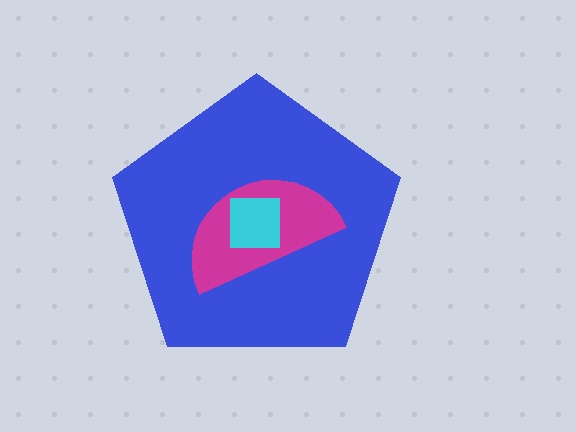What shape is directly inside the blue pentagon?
The magenta semicircle.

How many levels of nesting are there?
3.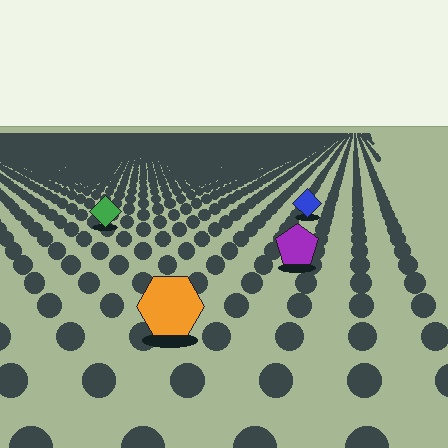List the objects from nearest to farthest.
From nearest to farthest: the orange hexagon, the purple pentagon, the green diamond, the blue diamond.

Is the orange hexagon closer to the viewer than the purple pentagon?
Yes. The orange hexagon is closer — you can tell from the texture gradient: the ground texture is coarser near it.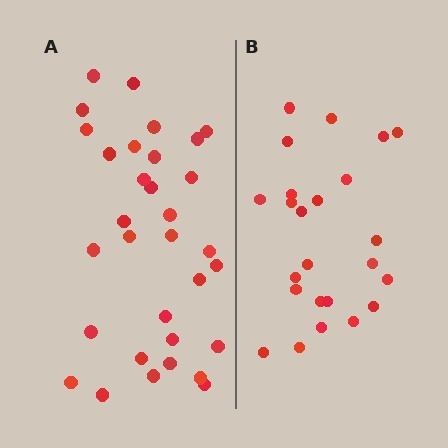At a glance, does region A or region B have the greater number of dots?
Region A (the left region) has more dots.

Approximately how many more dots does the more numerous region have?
Region A has roughly 8 or so more dots than region B.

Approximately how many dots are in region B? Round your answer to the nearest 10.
About 20 dots. (The exact count is 24, which rounds to 20.)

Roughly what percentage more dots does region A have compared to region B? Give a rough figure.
About 35% more.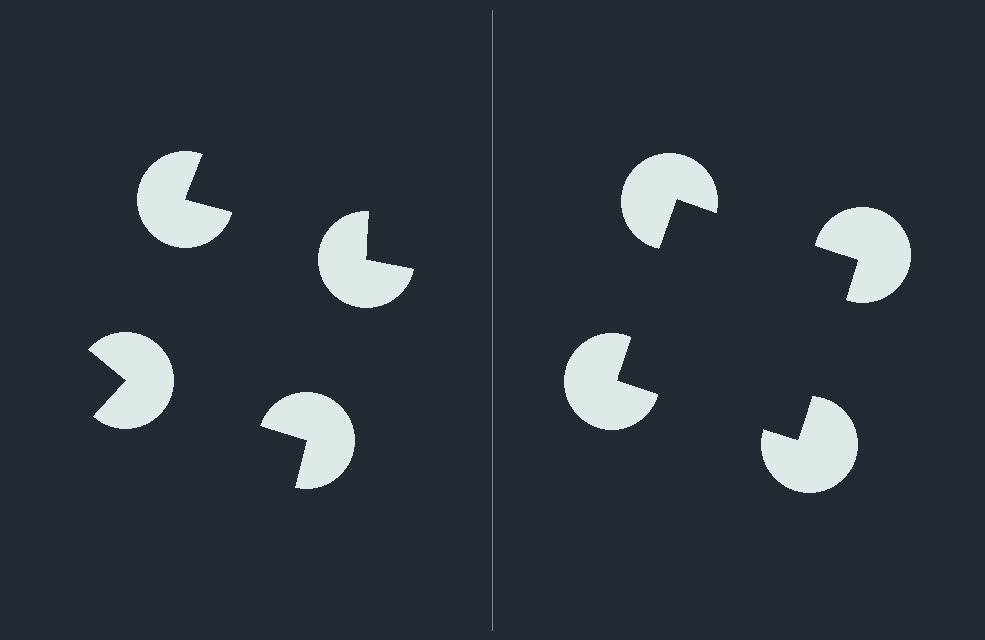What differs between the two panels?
The pac-man discs are positioned identically on both sides; only the wedge orientations differ. On the right they align to a square; on the left they are misaligned.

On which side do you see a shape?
An illusory square appears on the right side. On the left side the wedge cuts are rotated, so no coherent shape forms.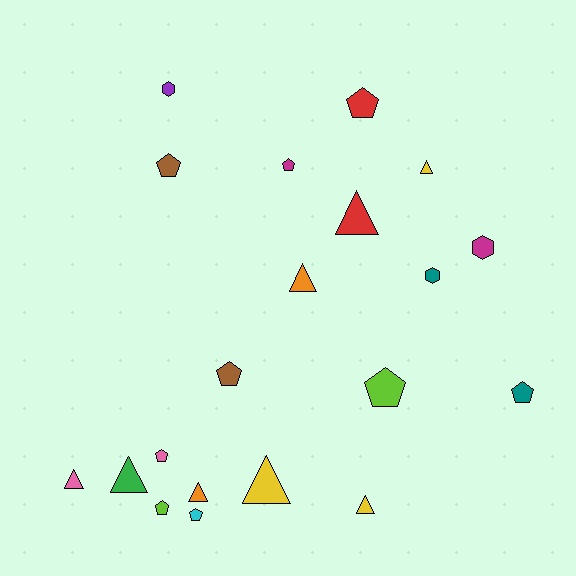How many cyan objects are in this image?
There is 1 cyan object.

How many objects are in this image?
There are 20 objects.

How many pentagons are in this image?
There are 9 pentagons.